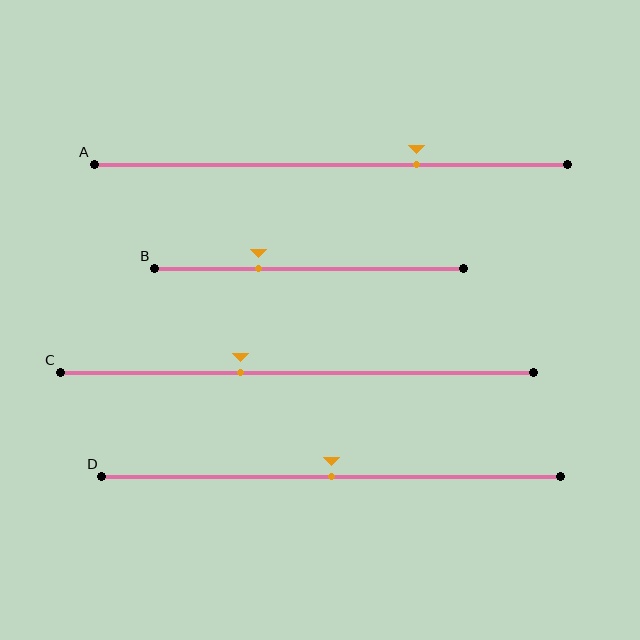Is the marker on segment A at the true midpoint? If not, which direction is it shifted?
No, the marker on segment A is shifted to the right by about 18% of the segment length.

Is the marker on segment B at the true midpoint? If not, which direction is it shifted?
No, the marker on segment B is shifted to the left by about 16% of the segment length.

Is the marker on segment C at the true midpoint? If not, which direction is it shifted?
No, the marker on segment C is shifted to the left by about 12% of the segment length.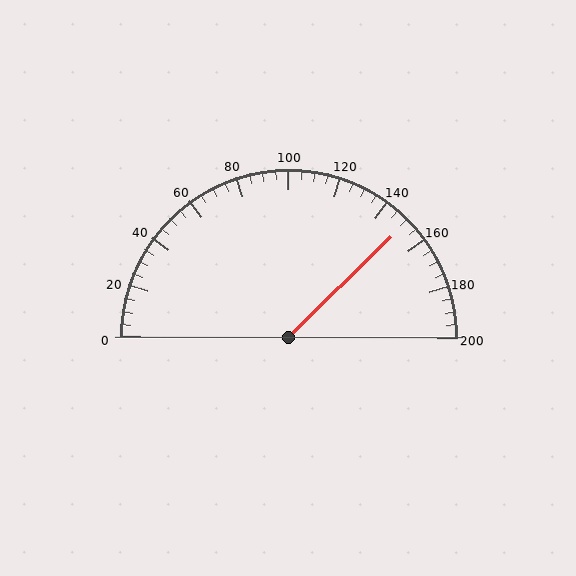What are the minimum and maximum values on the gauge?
The gauge ranges from 0 to 200.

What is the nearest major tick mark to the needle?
The nearest major tick mark is 160.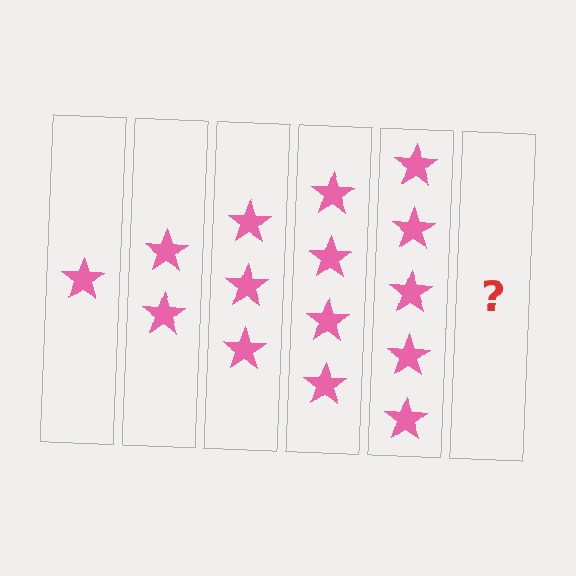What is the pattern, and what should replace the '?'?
The pattern is that each step adds one more star. The '?' should be 6 stars.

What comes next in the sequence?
The next element should be 6 stars.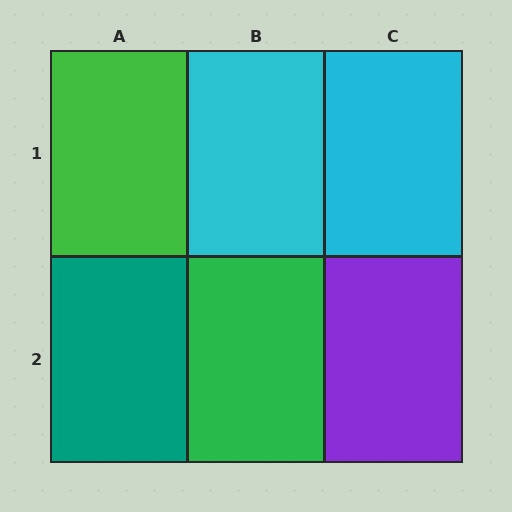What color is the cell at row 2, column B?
Green.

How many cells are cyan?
2 cells are cyan.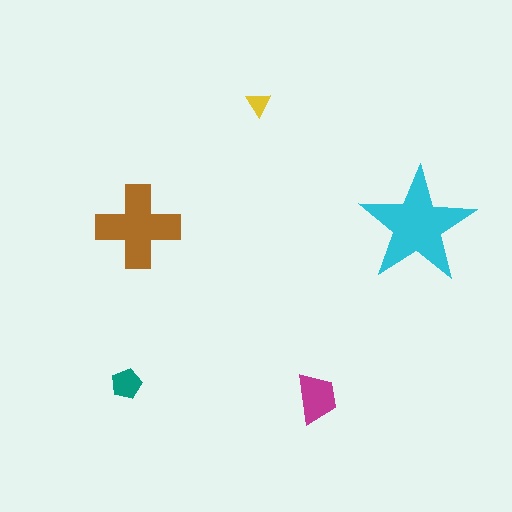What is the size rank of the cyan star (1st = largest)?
1st.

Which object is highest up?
The yellow triangle is topmost.